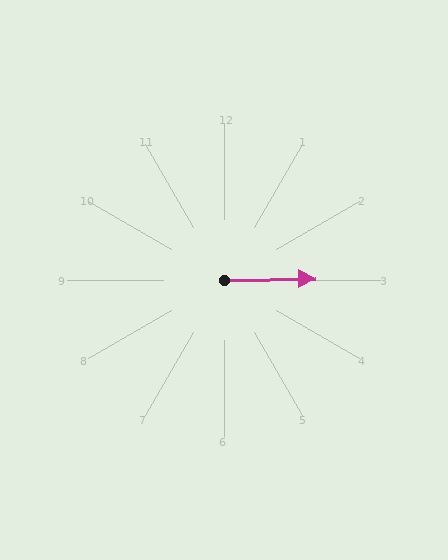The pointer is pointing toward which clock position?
Roughly 3 o'clock.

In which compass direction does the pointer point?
East.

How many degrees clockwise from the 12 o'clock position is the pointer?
Approximately 89 degrees.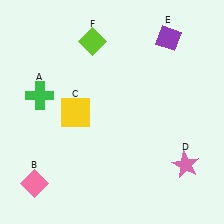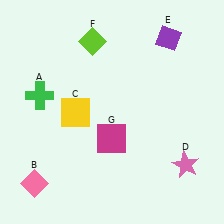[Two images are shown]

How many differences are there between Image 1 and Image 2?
There is 1 difference between the two images.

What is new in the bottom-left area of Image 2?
A magenta square (G) was added in the bottom-left area of Image 2.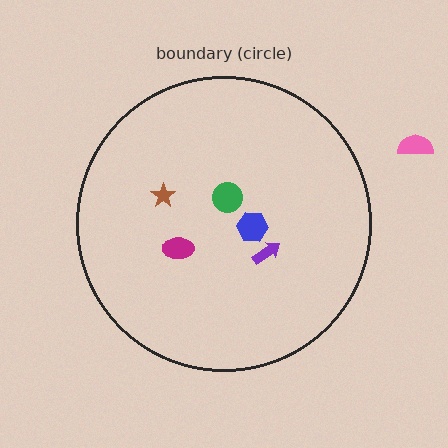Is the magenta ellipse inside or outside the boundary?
Inside.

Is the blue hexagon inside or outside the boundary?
Inside.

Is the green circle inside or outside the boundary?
Inside.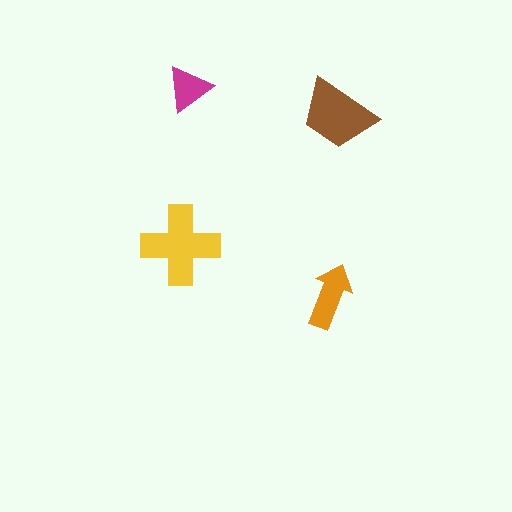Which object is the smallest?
The magenta triangle.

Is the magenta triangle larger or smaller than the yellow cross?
Smaller.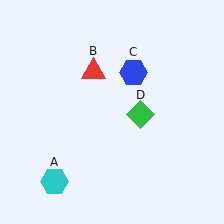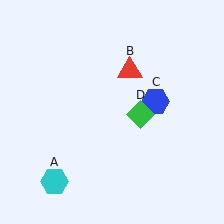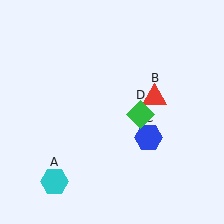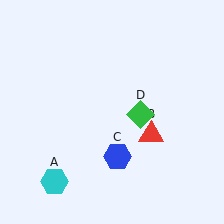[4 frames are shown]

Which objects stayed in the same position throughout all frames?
Cyan hexagon (object A) and green diamond (object D) remained stationary.